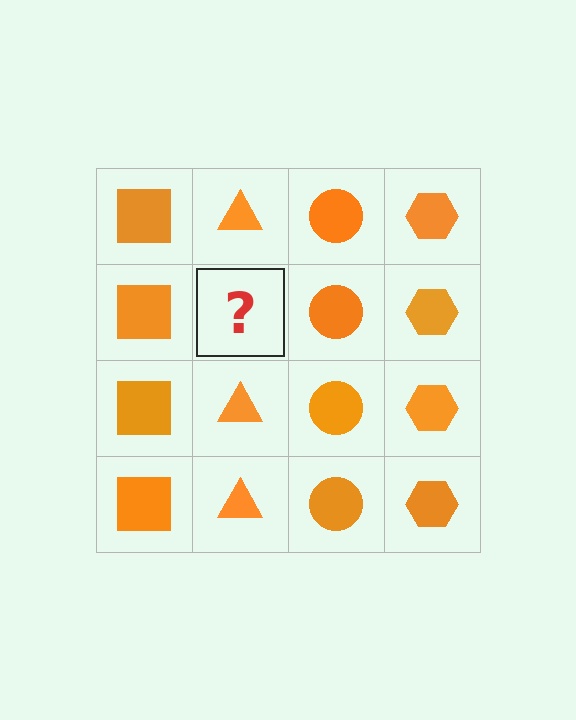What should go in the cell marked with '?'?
The missing cell should contain an orange triangle.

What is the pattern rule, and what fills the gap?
The rule is that each column has a consistent shape. The gap should be filled with an orange triangle.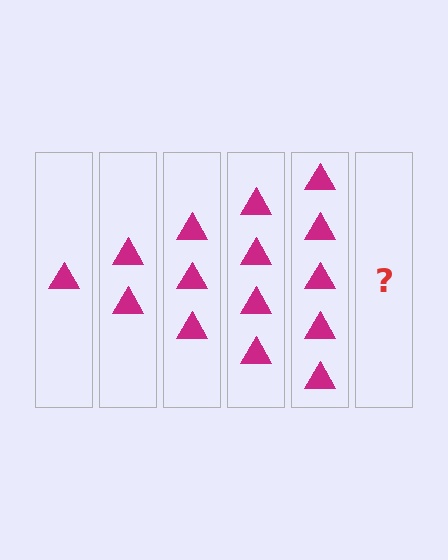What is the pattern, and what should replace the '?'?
The pattern is that each step adds one more triangle. The '?' should be 6 triangles.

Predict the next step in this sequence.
The next step is 6 triangles.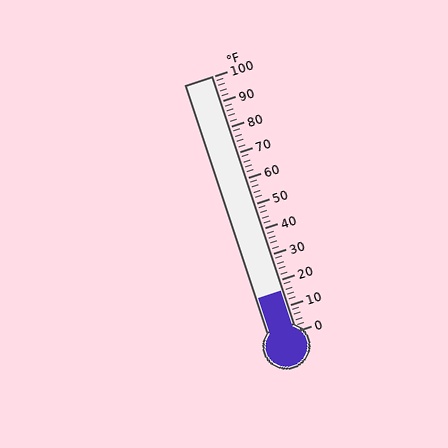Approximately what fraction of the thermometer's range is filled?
The thermometer is filled to approximately 15% of its range.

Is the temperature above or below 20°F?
The temperature is below 20°F.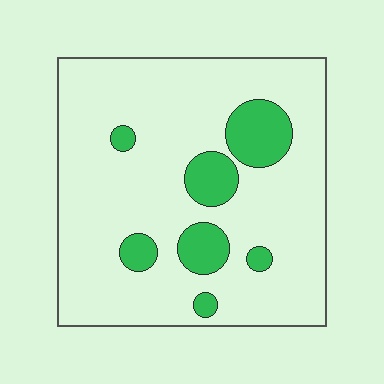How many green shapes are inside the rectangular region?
7.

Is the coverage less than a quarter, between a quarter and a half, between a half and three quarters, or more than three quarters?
Less than a quarter.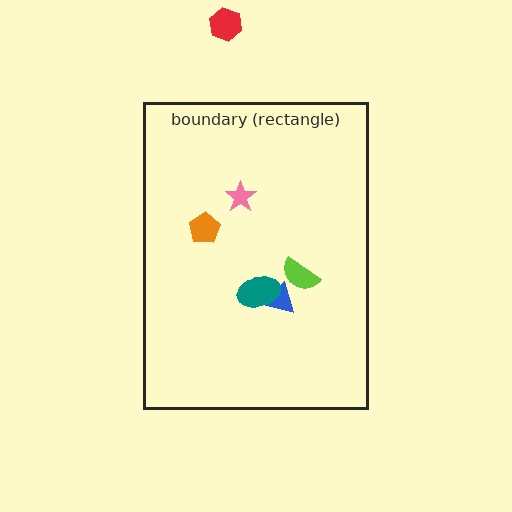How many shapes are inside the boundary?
5 inside, 1 outside.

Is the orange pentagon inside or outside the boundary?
Inside.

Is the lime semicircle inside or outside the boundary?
Inside.